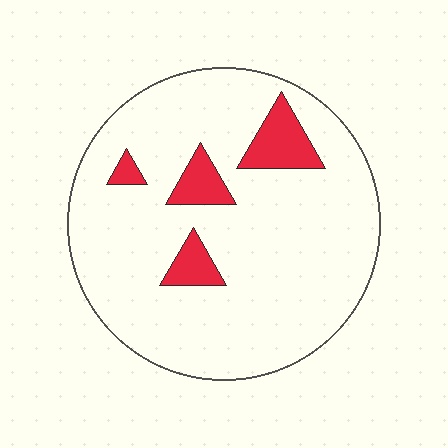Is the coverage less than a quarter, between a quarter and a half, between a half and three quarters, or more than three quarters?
Less than a quarter.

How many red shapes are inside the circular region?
4.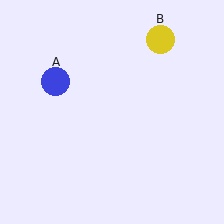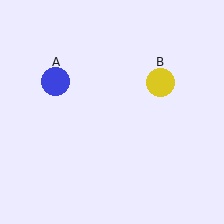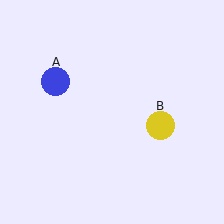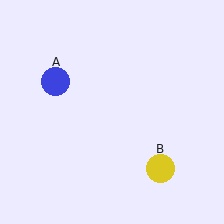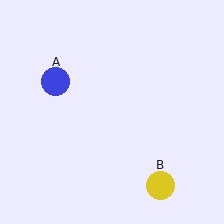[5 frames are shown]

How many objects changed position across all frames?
1 object changed position: yellow circle (object B).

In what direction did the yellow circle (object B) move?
The yellow circle (object B) moved down.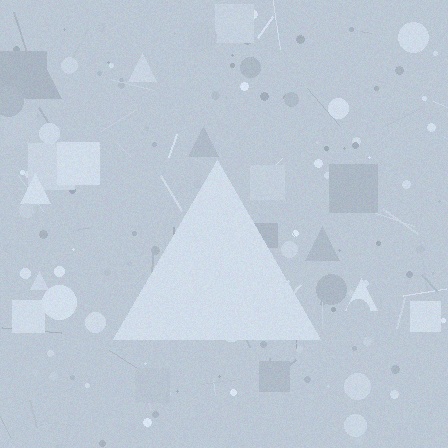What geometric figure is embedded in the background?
A triangle is embedded in the background.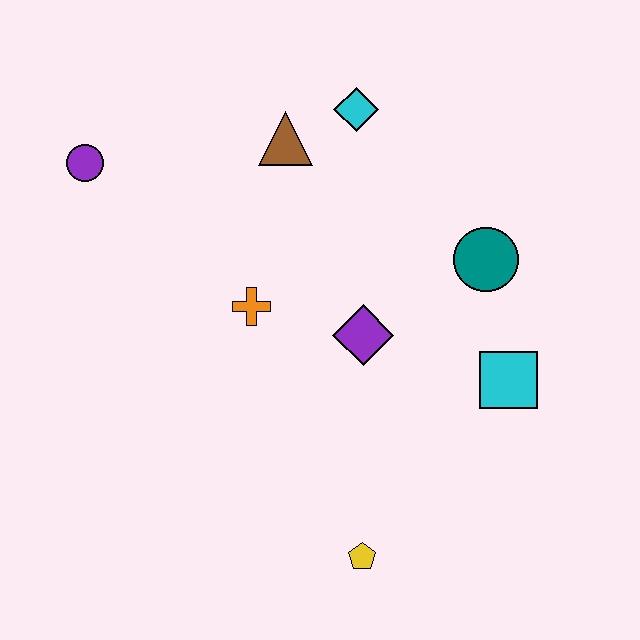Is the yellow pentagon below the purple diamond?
Yes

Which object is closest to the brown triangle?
The cyan diamond is closest to the brown triangle.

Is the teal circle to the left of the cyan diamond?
No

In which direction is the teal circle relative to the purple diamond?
The teal circle is to the right of the purple diamond.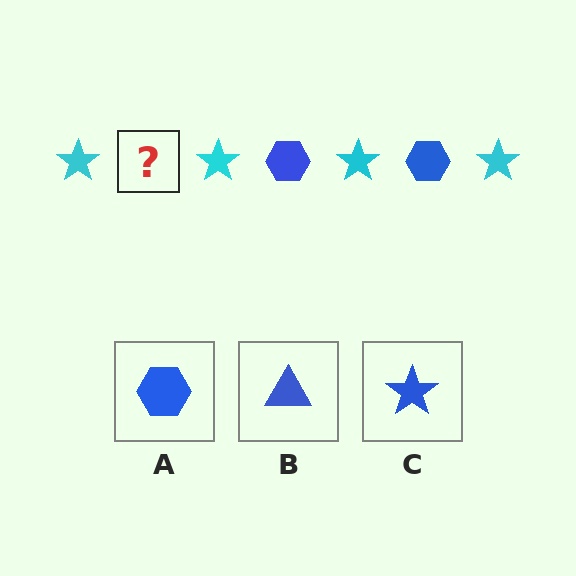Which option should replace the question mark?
Option A.